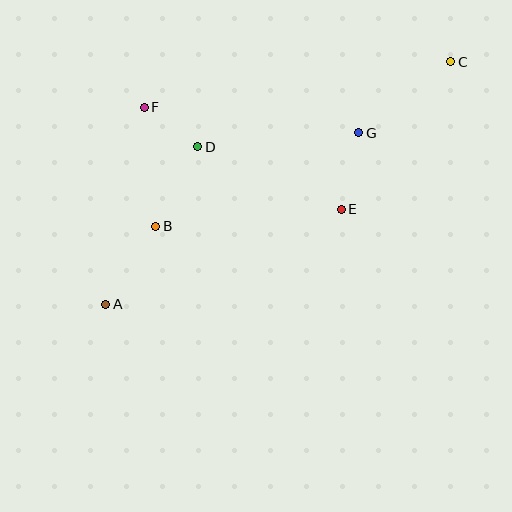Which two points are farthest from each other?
Points A and C are farthest from each other.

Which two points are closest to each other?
Points D and F are closest to each other.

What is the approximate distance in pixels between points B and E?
The distance between B and E is approximately 186 pixels.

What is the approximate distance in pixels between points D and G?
The distance between D and G is approximately 161 pixels.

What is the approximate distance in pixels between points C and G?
The distance between C and G is approximately 116 pixels.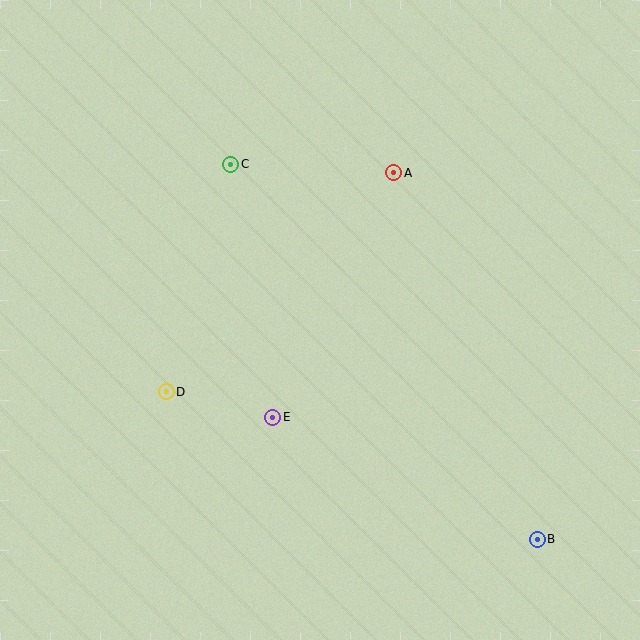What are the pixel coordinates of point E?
Point E is at (273, 417).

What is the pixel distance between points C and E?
The distance between C and E is 256 pixels.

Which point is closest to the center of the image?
Point E at (273, 417) is closest to the center.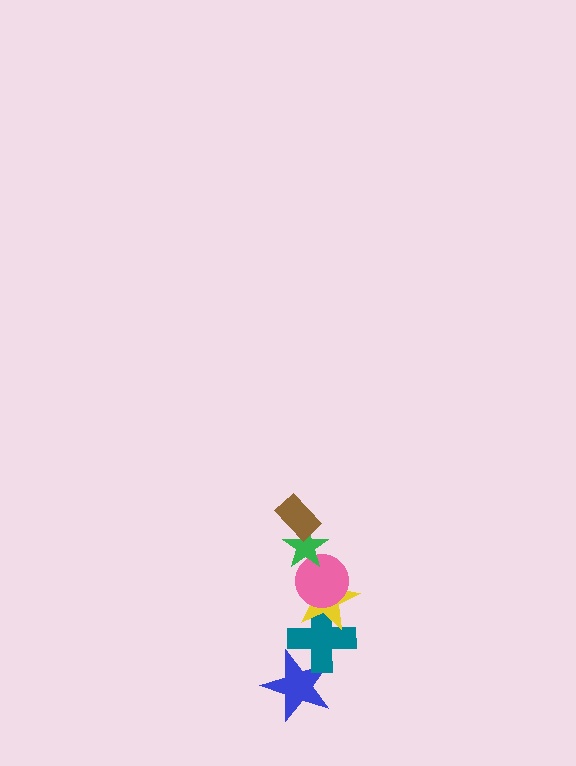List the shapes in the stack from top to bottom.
From top to bottom: the brown rectangle, the green star, the pink circle, the yellow star, the teal cross, the blue star.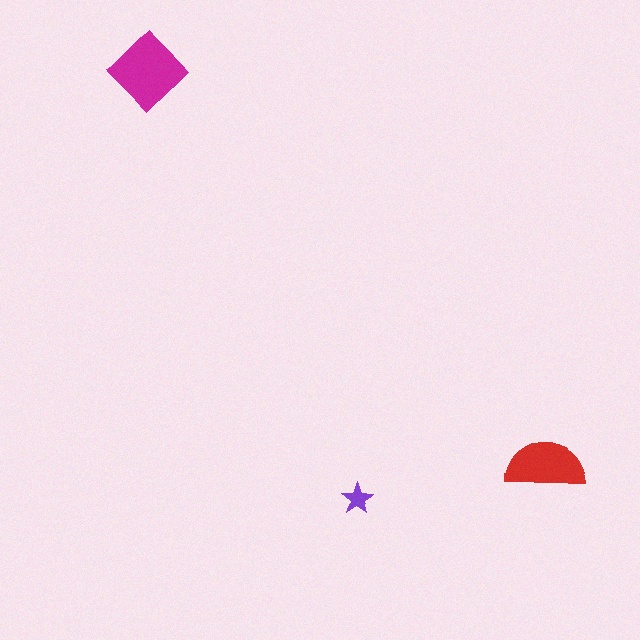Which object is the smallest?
The purple star.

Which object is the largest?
The magenta diamond.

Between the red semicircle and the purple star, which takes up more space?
The red semicircle.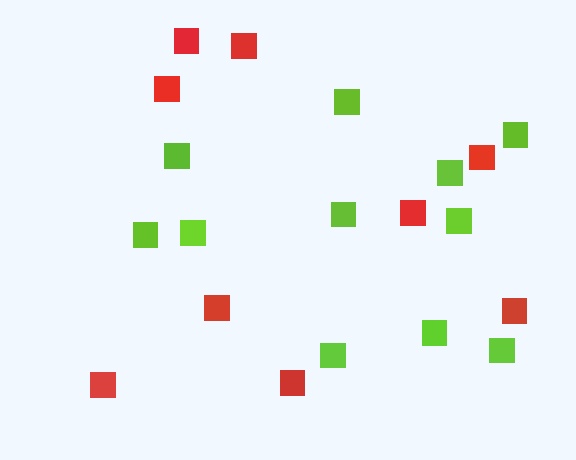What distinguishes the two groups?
There are 2 groups: one group of lime squares (11) and one group of red squares (9).